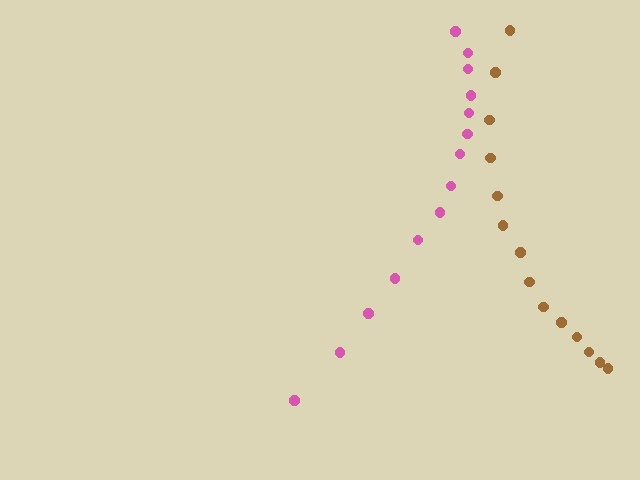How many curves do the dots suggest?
There are 2 distinct paths.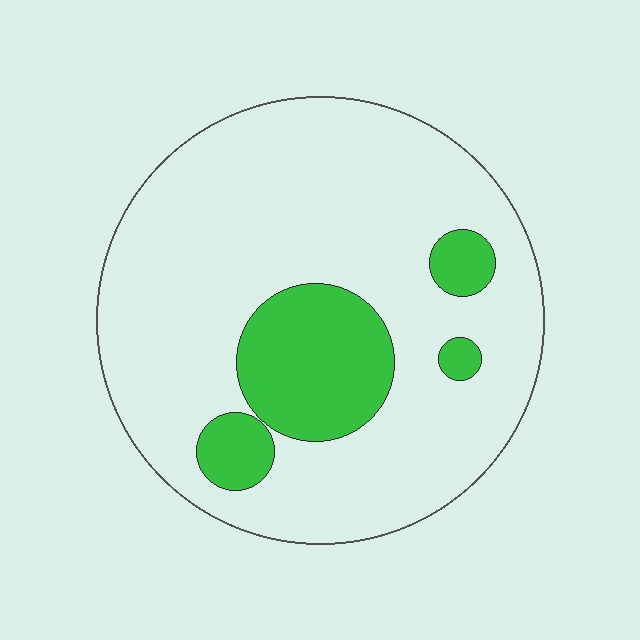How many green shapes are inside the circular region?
4.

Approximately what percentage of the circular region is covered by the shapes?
Approximately 20%.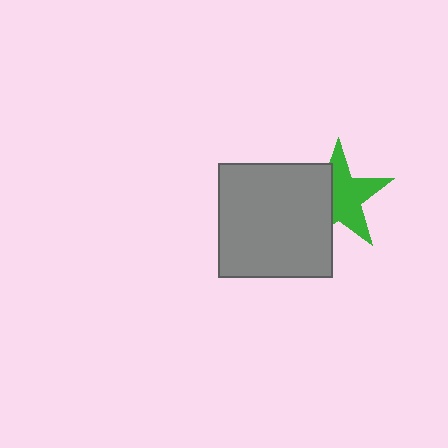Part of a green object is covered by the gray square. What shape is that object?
It is a star.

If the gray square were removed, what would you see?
You would see the complete green star.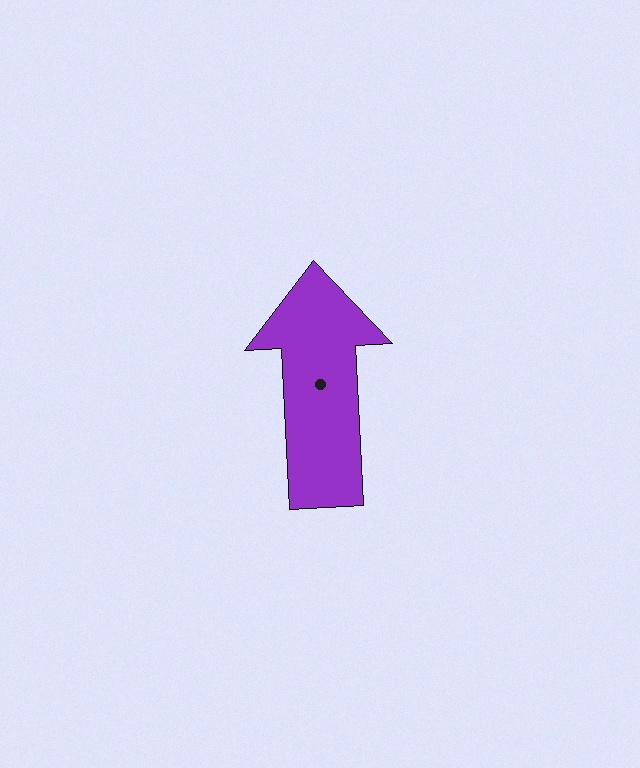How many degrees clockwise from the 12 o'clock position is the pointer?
Approximately 357 degrees.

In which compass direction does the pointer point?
North.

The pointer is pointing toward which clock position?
Roughly 12 o'clock.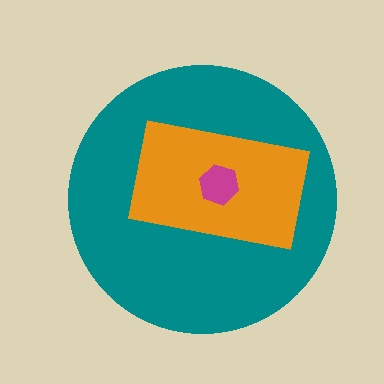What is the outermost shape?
The teal circle.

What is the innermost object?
The magenta hexagon.